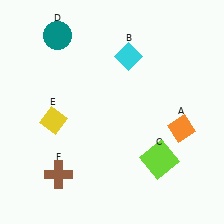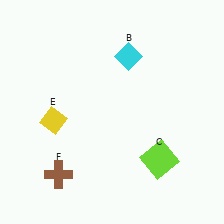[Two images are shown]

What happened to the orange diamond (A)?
The orange diamond (A) was removed in Image 2. It was in the bottom-right area of Image 1.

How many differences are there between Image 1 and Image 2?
There are 2 differences between the two images.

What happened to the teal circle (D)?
The teal circle (D) was removed in Image 2. It was in the top-left area of Image 1.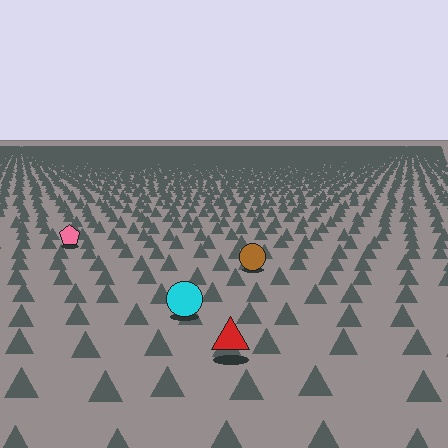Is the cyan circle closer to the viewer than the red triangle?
No. The red triangle is closer — you can tell from the texture gradient: the ground texture is coarser near it.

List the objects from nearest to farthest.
From nearest to farthest: the red triangle, the cyan circle, the brown circle, the pink pentagon.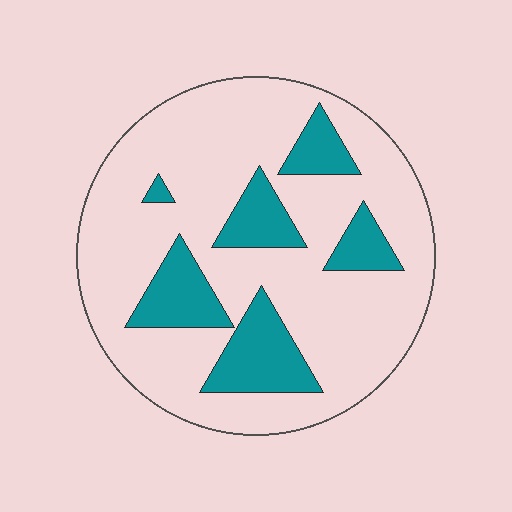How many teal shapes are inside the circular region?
6.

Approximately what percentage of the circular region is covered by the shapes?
Approximately 20%.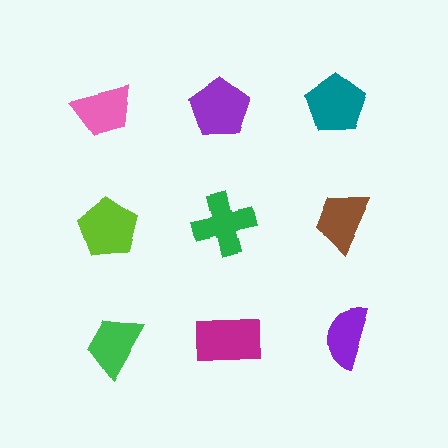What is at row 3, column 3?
A purple semicircle.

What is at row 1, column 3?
A teal pentagon.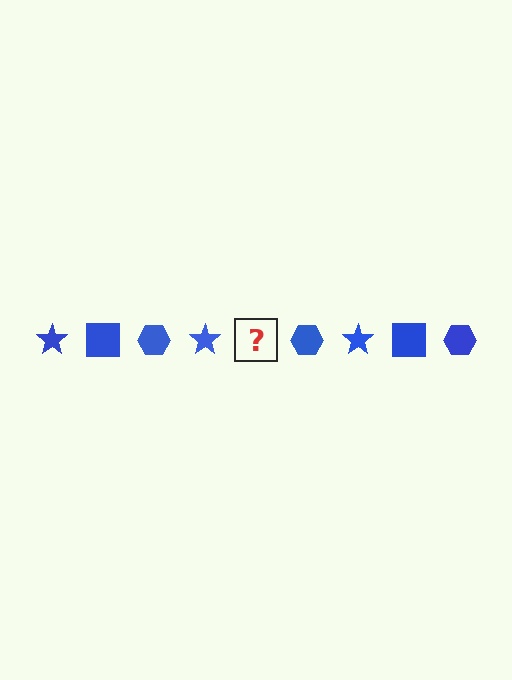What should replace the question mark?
The question mark should be replaced with a blue square.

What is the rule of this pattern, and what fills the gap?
The rule is that the pattern cycles through star, square, hexagon shapes in blue. The gap should be filled with a blue square.